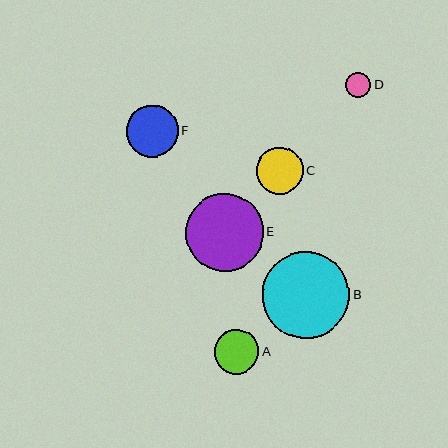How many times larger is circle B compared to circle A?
Circle B is approximately 2.0 times the size of circle A.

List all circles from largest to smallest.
From largest to smallest: B, E, F, C, A, D.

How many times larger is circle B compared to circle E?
Circle B is approximately 1.1 times the size of circle E.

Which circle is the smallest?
Circle D is the smallest with a size of approximately 25 pixels.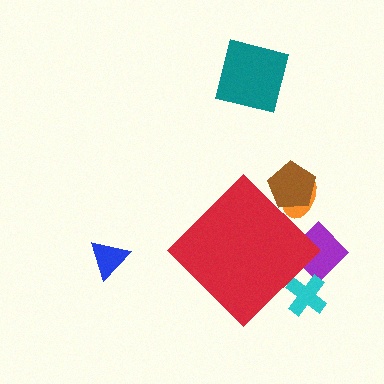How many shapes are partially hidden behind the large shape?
4 shapes are partially hidden.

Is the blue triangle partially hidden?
No, the blue triangle is fully visible.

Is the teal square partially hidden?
No, the teal square is fully visible.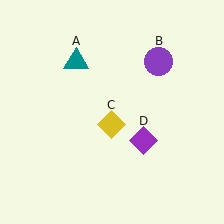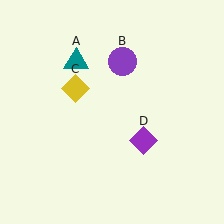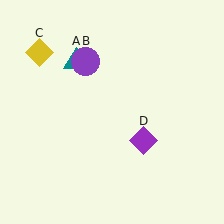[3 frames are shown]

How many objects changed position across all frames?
2 objects changed position: purple circle (object B), yellow diamond (object C).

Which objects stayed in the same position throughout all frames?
Teal triangle (object A) and purple diamond (object D) remained stationary.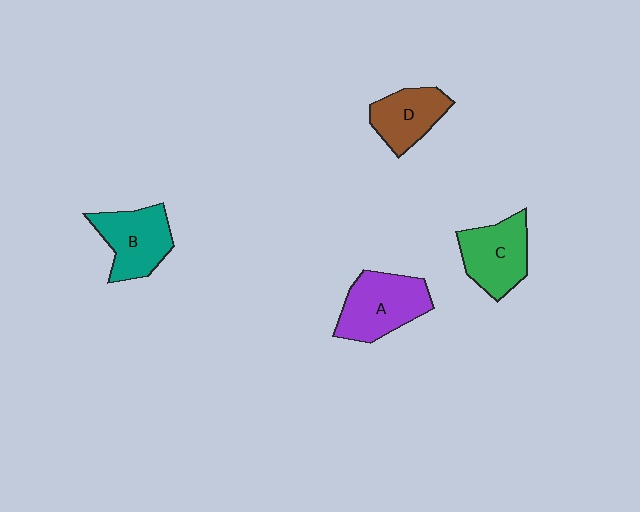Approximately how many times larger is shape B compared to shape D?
Approximately 1.2 times.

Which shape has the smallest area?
Shape D (brown).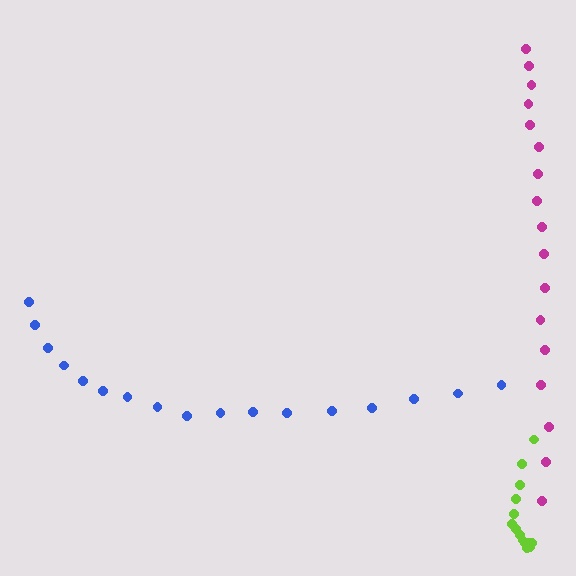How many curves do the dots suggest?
There are 3 distinct paths.